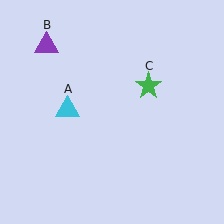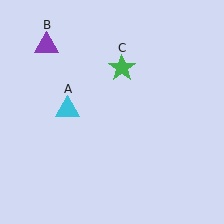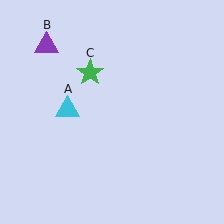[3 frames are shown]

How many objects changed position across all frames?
1 object changed position: green star (object C).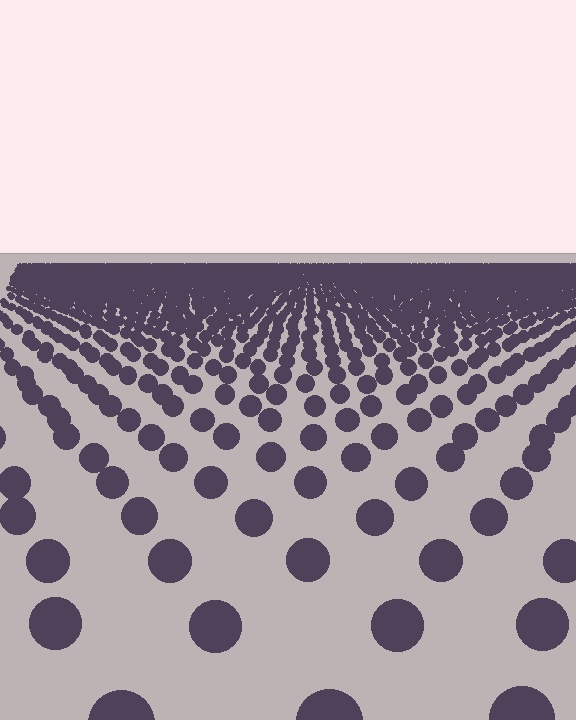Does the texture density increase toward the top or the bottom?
Density increases toward the top.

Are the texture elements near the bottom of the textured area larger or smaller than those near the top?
Larger. Near the bottom, elements are closer to the viewer and appear at a bigger on-screen size.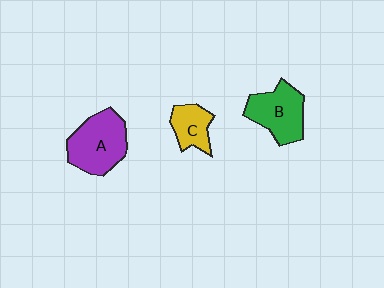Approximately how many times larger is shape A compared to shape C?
Approximately 1.9 times.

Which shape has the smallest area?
Shape C (yellow).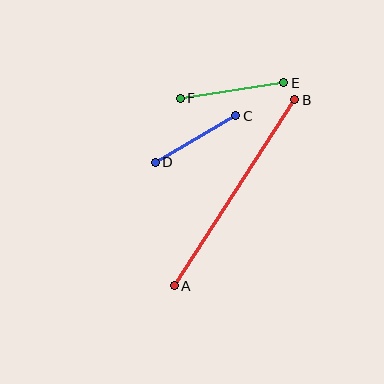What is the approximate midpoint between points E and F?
The midpoint is at approximately (232, 90) pixels.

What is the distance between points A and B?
The distance is approximately 222 pixels.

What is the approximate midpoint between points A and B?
The midpoint is at approximately (234, 193) pixels.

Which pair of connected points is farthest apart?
Points A and B are farthest apart.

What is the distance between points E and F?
The distance is approximately 105 pixels.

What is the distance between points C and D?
The distance is approximately 93 pixels.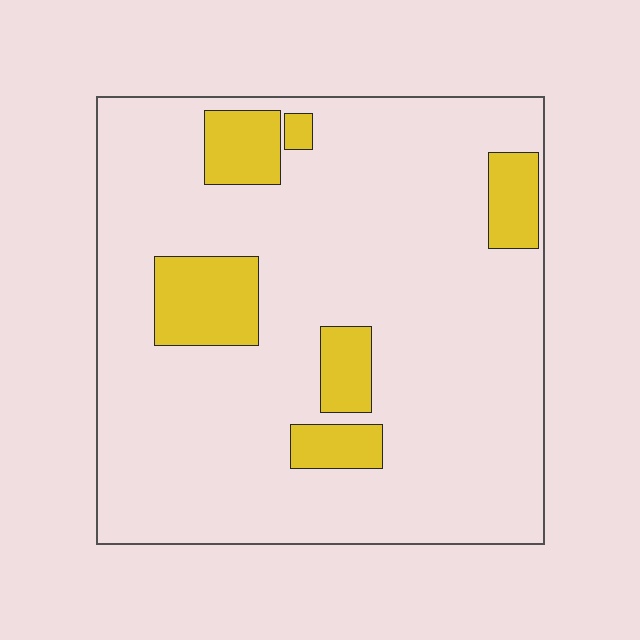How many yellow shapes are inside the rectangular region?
6.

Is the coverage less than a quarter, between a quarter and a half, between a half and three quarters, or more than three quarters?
Less than a quarter.